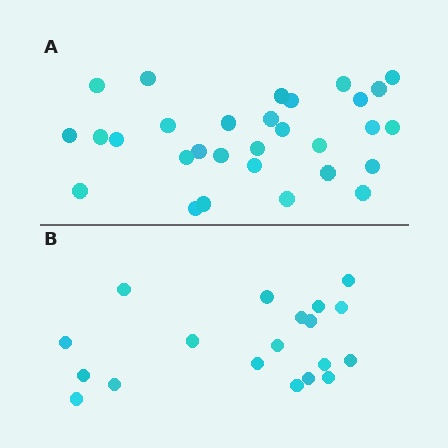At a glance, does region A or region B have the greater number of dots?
Region A (the top region) has more dots.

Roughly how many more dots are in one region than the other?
Region A has roughly 12 or so more dots than region B.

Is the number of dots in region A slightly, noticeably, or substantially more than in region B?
Region A has substantially more. The ratio is roughly 1.6 to 1.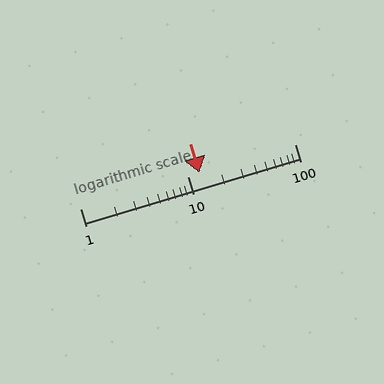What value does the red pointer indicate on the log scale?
The pointer indicates approximately 13.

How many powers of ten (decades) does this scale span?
The scale spans 2 decades, from 1 to 100.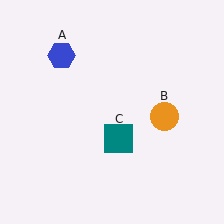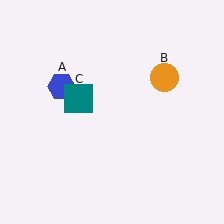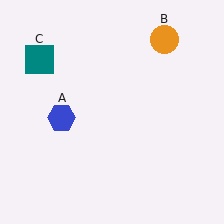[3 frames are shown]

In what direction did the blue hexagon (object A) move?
The blue hexagon (object A) moved down.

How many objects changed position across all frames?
3 objects changed position: blue hexagon (object A), orange circle (object B), teal square (object C).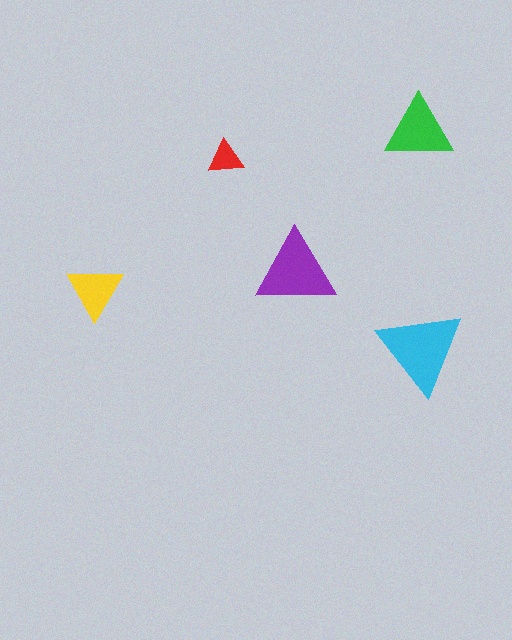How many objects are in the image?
There are 5 objects in the image.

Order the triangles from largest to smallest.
the cyan one, the purple one, the green one, the yellow one, the red one.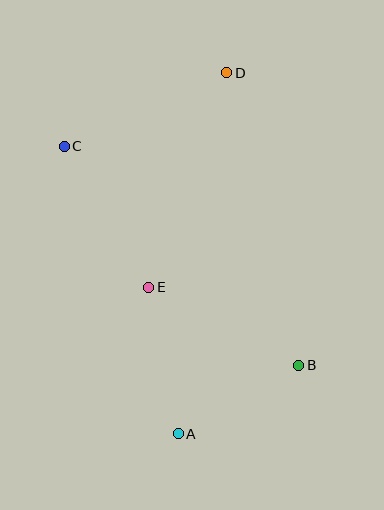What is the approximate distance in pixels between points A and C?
The distance between A and C is approximately 309 pixels.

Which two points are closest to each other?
Points A and B are closest to each other.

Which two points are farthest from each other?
Points A and D are farthest from each other.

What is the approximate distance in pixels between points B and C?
The distance between B and C is approximately 321 pixels.